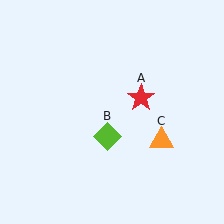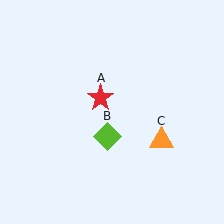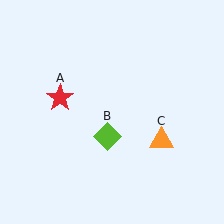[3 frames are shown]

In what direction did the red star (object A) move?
The red star (object A) moved left.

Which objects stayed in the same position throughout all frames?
Lime diamond (object B) and orange triangle (object C) remained stationary.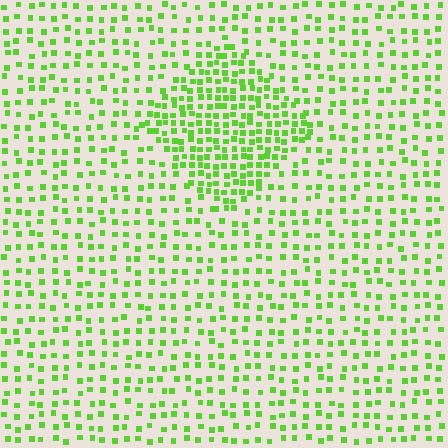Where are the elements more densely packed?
The elements are more densely packed inside the diamond boundary.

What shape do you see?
I see a diamond.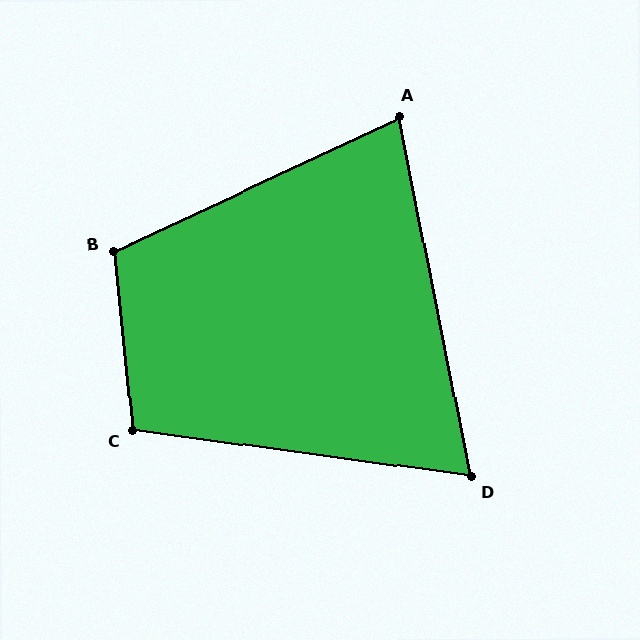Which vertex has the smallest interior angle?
D, at approximately 71 degrees.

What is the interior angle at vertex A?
Approximately 76 degrees (acute).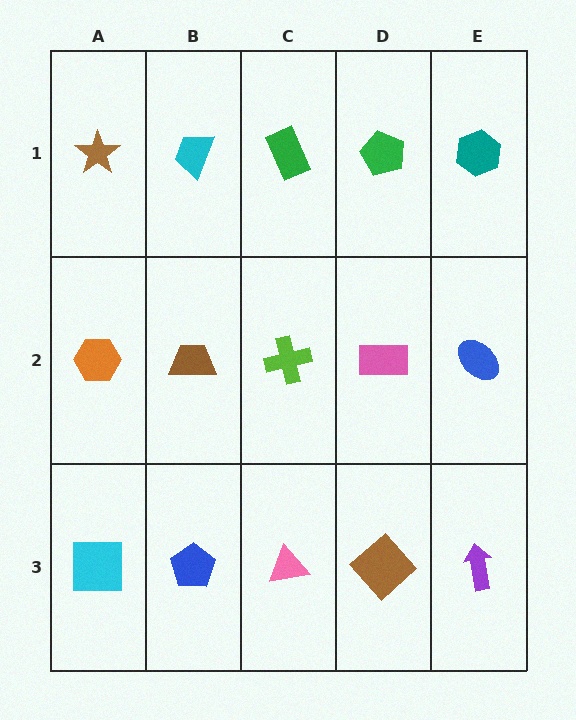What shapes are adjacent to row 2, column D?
A green pentagon (row 1, column D), a brown diamond (row 3, column D), a lime cross (row 2, column C), a blue ellipse (row 2, column E).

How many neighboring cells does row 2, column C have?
4.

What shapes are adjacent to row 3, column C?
A lime cross (row 2, column C), a blue pentagon (row 3, column B), a brown diamond (row 3, column D).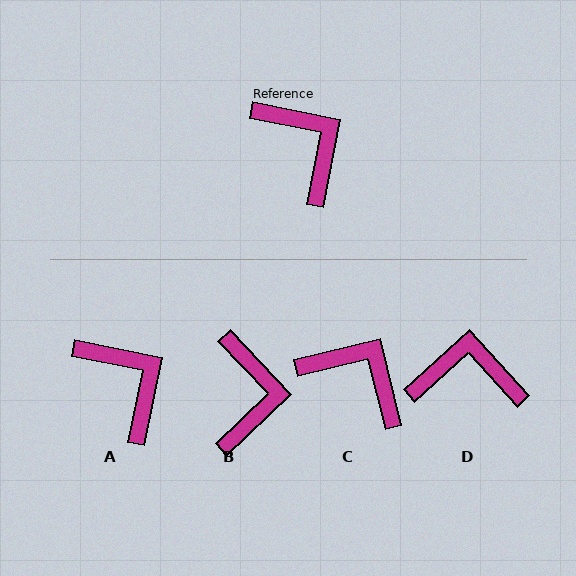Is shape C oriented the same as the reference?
No, it is off by about 25 degrees.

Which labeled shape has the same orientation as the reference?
A.